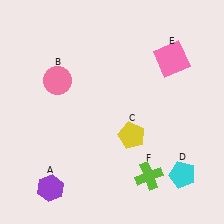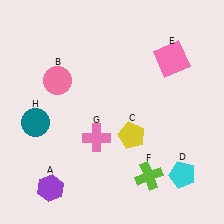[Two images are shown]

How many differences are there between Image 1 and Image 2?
There are 2 differences between the two images.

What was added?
A pink cross (G), a teal circle (H) were added in Image 2.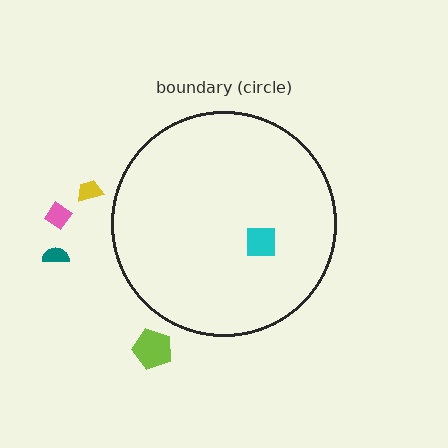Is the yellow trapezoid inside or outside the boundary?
Outside.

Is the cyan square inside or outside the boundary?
Inside.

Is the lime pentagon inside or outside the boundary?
Outside.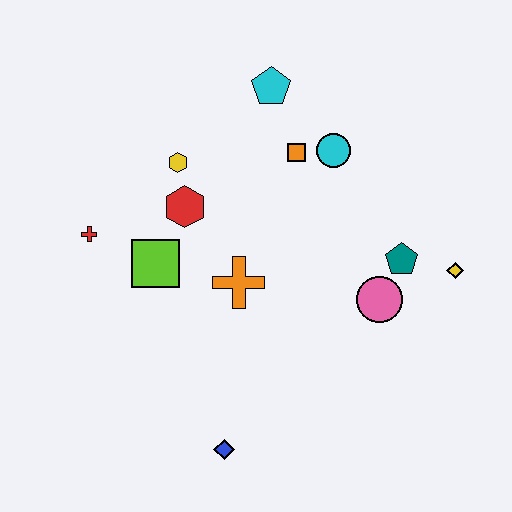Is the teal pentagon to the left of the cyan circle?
No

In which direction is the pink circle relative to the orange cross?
The pink circle is to the right of the orange cross.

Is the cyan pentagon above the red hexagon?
Yes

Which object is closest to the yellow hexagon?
The red hexagon is closest to the yellow hexagon.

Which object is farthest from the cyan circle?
The blue diamond is farthest from the cyan circle.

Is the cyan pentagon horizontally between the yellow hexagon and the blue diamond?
No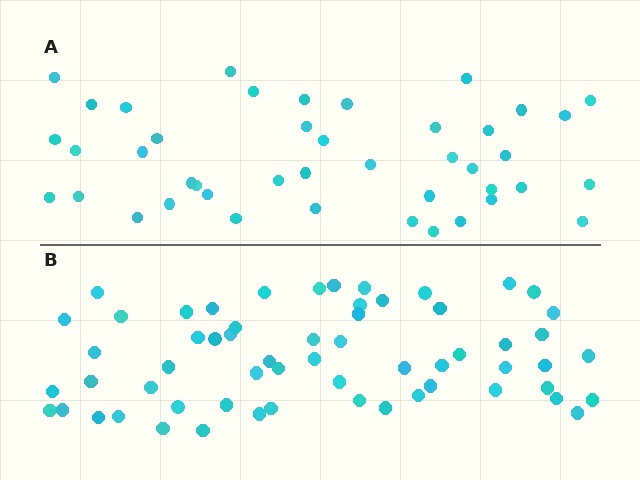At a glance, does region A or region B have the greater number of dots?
Region B (the bottom region) has more dots.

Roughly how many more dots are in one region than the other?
Region B has approximately 15 more dots than region A.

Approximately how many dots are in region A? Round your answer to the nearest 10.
About 40 dots. (The exact count is 43, which rounds to 40.)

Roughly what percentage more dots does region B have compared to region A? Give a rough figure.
About 40% more.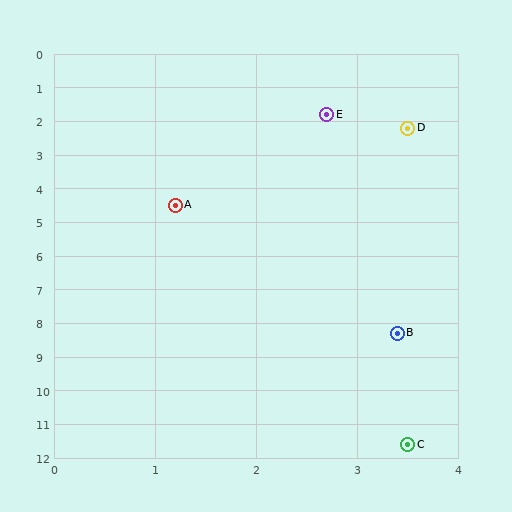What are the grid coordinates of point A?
Point A is at approximately (1.2, 4.5).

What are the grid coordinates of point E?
Point E is at approximately (2.7, 1.8).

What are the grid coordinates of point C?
Point C is at approximately (3.5, 11.6).